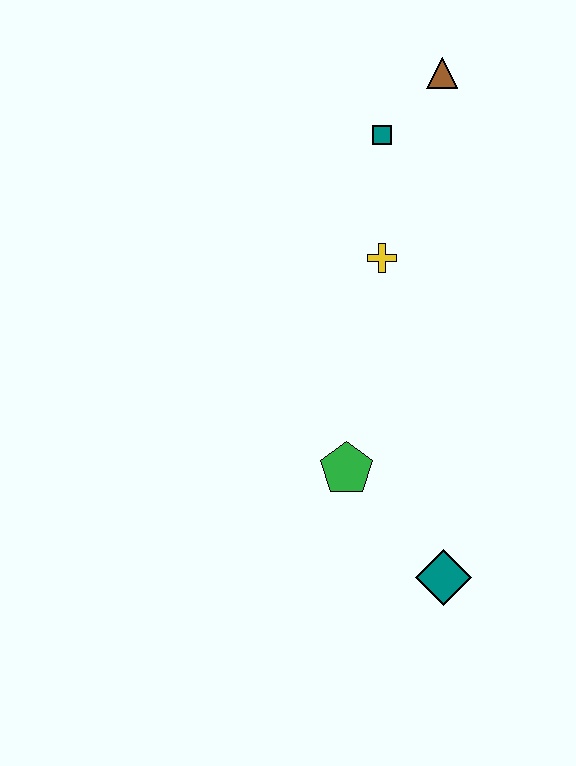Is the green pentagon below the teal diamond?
No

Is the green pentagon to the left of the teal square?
Yes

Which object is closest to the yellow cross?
The teal square is closest to the yellow cross.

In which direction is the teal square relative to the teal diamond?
The teal square is above the teal diamond.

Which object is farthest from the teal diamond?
The brown triangle is farthest from the teal diamond.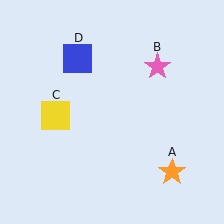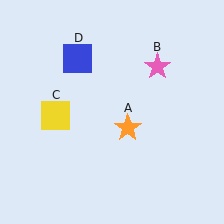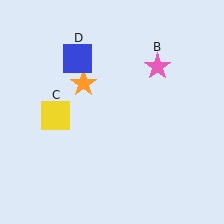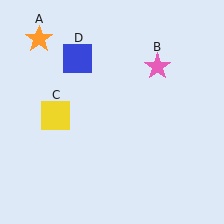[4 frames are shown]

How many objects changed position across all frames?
1 object changed position: orange star (object A).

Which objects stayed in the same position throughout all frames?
Pink star (object B) and yellow square (object C) and blue square (object D) remained stationary.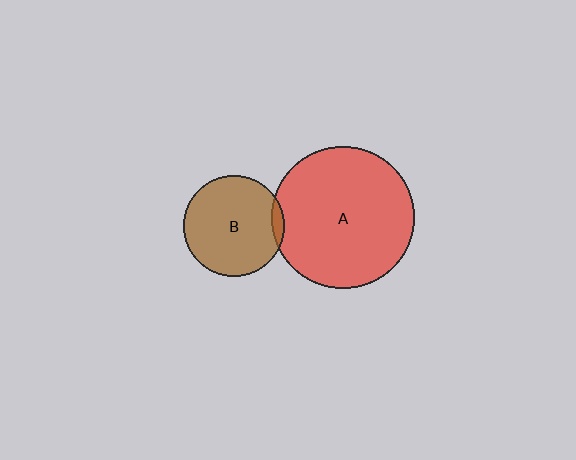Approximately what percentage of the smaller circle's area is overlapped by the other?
Approximately 5%.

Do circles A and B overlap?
Yes.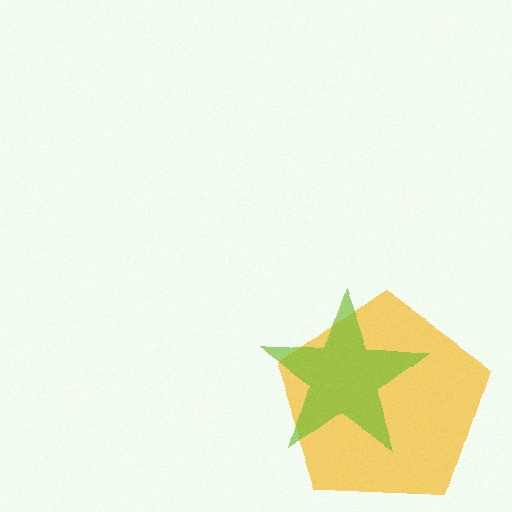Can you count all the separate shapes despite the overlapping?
Yes, there are 2 separate shapes.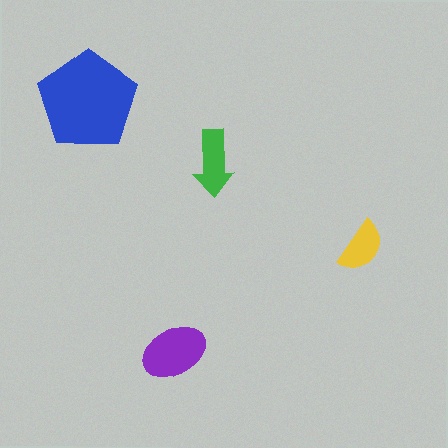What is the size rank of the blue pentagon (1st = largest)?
1st.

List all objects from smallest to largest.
The yellow semicircle, the green arrow, the purple ellipse, the blue pentagon.